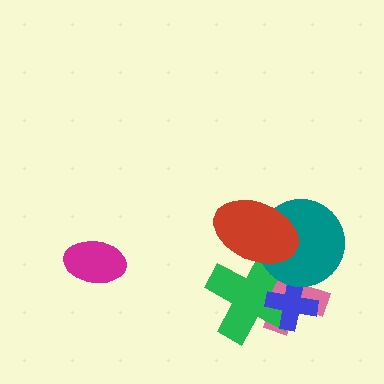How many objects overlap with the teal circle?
4 objects overlap with the teal circle.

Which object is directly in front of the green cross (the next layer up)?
The blue cross is directly in front of the green cross.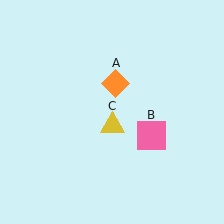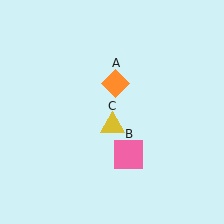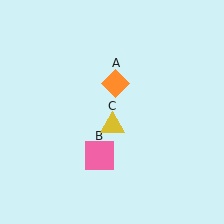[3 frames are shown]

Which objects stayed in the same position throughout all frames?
Orange diamond (object A) and yellow triangle (object C) remained stationary.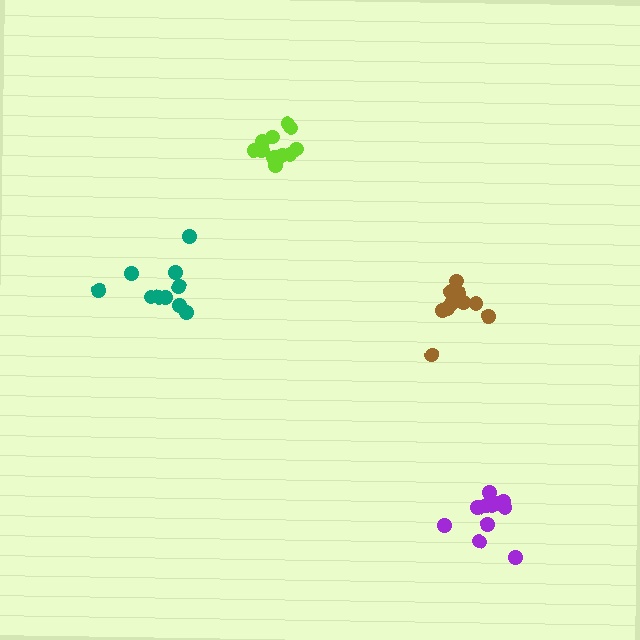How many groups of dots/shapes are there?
There are 4 groups.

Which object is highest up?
The lime cluster is topmost.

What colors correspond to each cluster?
The clusters are colored: teal, lime, brown, purple.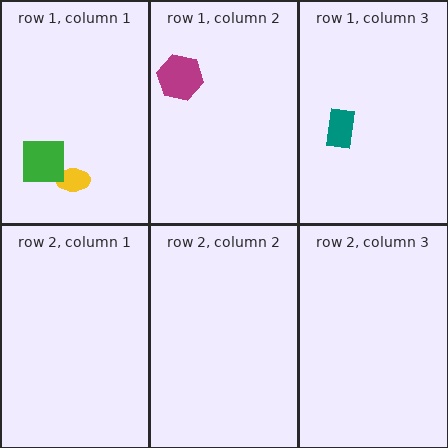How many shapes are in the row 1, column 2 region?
1.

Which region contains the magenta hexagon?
The row 1, column 2 region.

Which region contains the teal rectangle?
The row 1, column 3 region.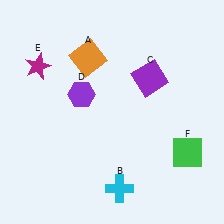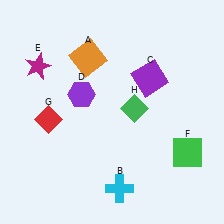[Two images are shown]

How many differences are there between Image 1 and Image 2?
There are 2 differences between the two images.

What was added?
A red diamond (G), a green diamond (H) were added in Image 2.